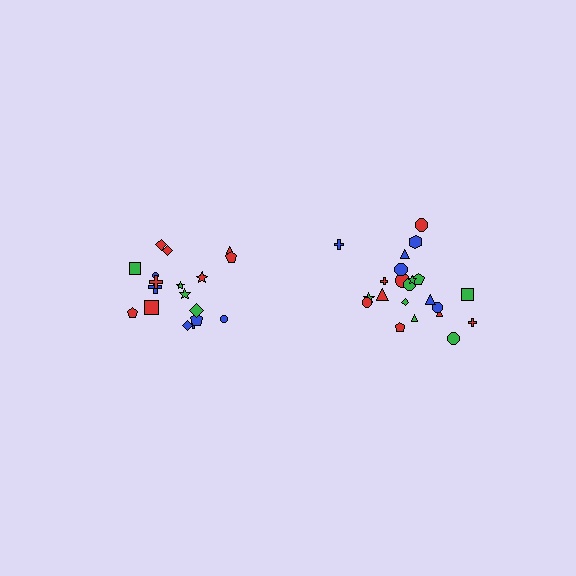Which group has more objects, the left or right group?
The right group.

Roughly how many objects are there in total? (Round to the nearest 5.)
Roughly 40 objects in total.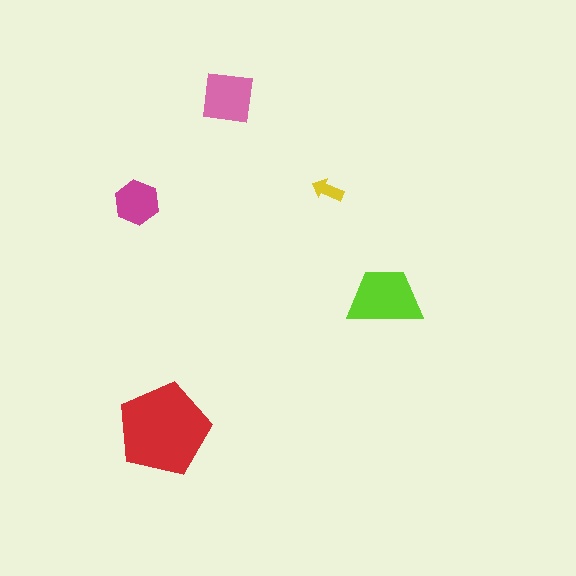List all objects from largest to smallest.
The red pentagon, the lime trapezoid, the pink square, the magenta hexagon, the yellow arrow.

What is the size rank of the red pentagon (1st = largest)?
1st.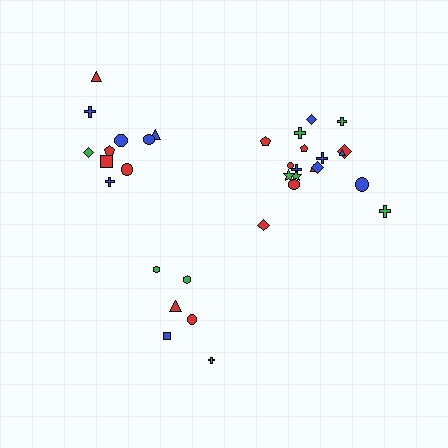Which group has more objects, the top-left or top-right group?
The top-right group.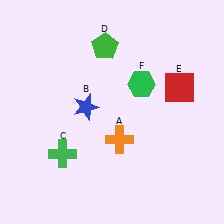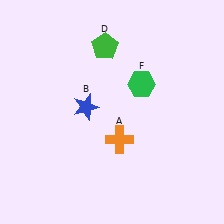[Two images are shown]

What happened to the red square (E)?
The red square (E) was removed in Image 2. It was in the top-right area of Image 1.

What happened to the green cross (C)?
The green cross (C) was removed in Image 2. It was in the bottom-left area of Image 1.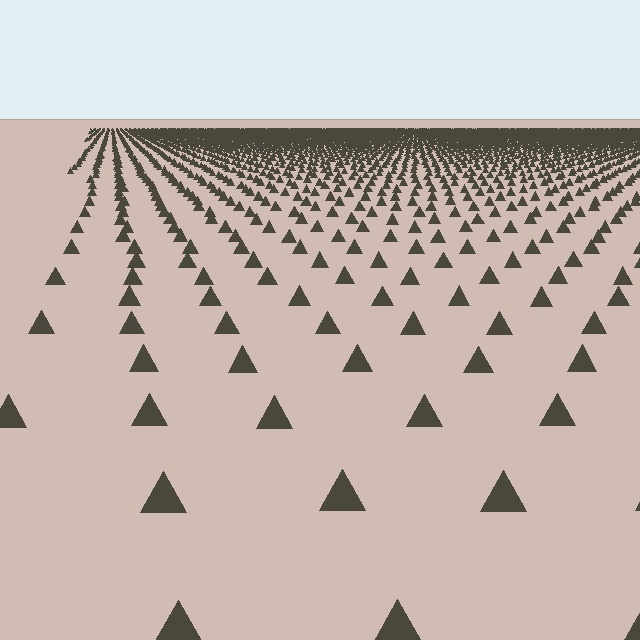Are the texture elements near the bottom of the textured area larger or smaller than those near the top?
Larger. Near the bottom, elements are closer to the viewer and appear at a bigger on-screen size.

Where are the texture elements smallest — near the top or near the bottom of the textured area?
Near the top.